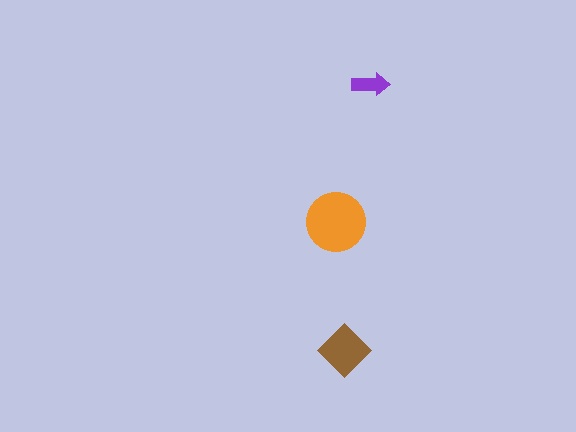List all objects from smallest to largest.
The purple arrow, the brown diamond, the orange circle.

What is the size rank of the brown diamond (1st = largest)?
2nd.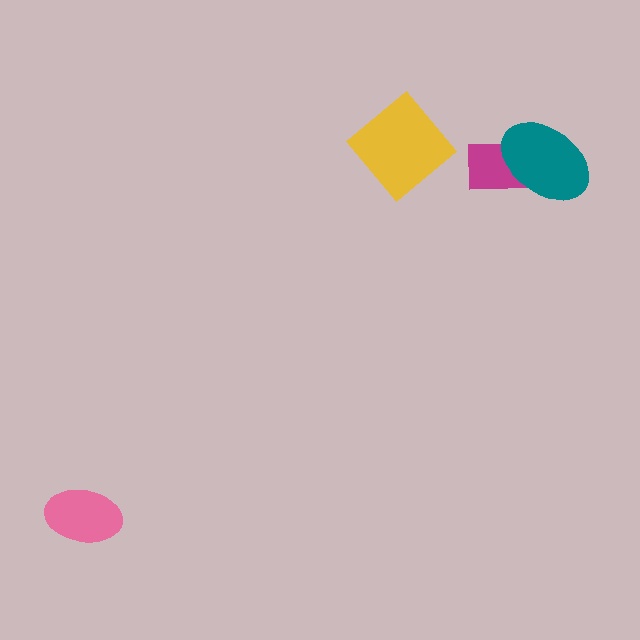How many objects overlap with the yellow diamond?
0 objects overlap with the yellow diamond.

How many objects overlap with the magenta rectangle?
1 object overlaps with the magenta rectangle.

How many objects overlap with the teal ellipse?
1 object overlaps with the teal ellipse.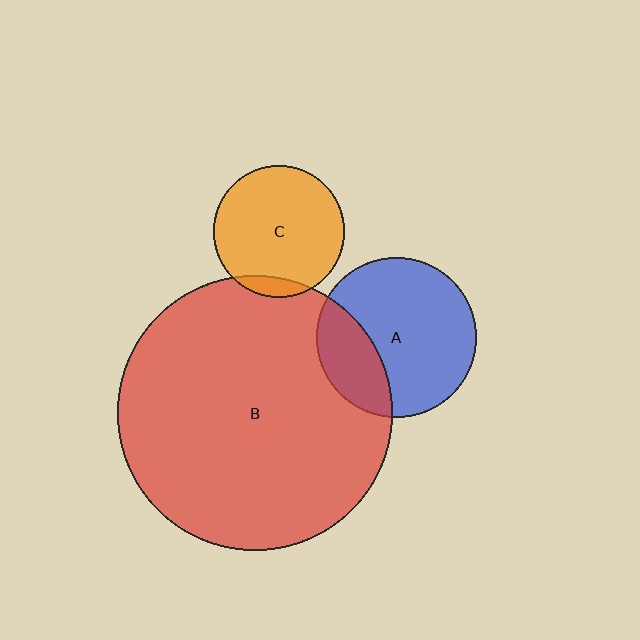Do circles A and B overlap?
Yes.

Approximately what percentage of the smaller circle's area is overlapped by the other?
Approximately 25%.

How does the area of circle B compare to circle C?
Approximately 4.3 times.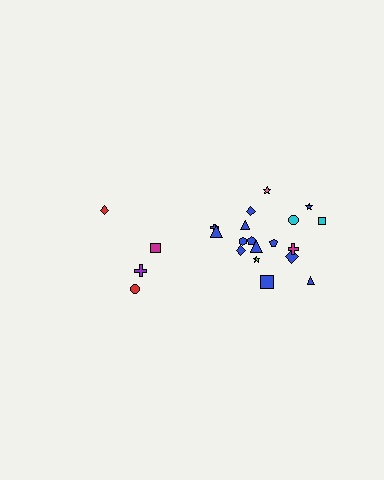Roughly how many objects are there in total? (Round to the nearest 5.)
Roughly 20 objects in total.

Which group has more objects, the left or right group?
The right group.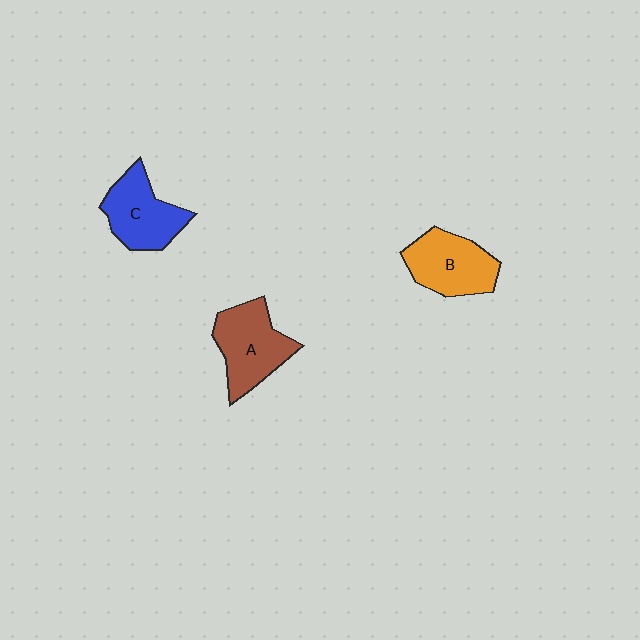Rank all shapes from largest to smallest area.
From largest to smallest: A (brown), B (orange), C (blue).